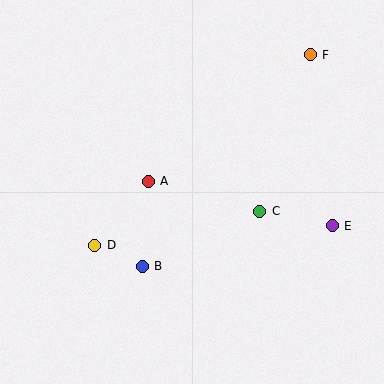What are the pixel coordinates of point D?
Point D is at (95, 245).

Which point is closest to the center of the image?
Point A at (148, 181) is closest to the center.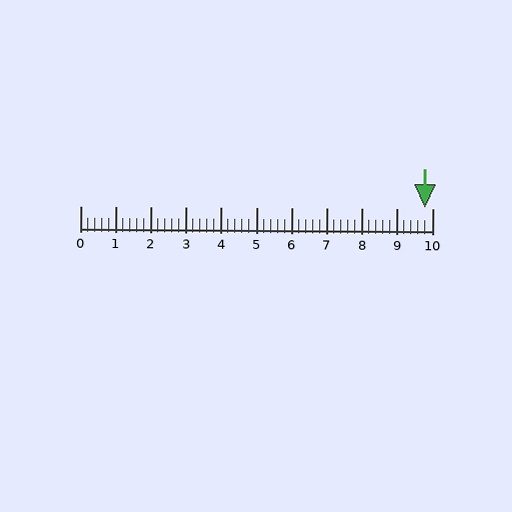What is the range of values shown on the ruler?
The ruler shows values from 0 to 10.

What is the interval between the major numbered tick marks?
The major tick marks are spaced 1 units apart.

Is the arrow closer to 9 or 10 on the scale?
The arrow is closer to 10.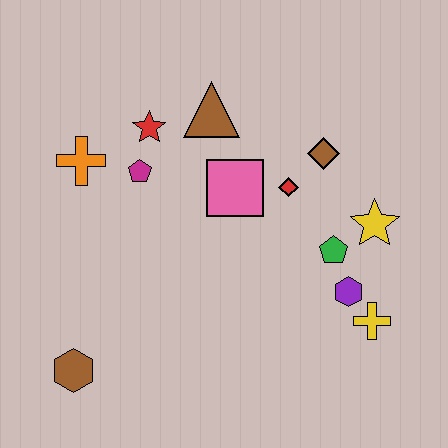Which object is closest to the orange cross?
The magenta pentagon is closest to the orange cross.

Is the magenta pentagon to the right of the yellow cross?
No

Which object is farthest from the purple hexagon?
The orange cross is farthest from the purple hexagon.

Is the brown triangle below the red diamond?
No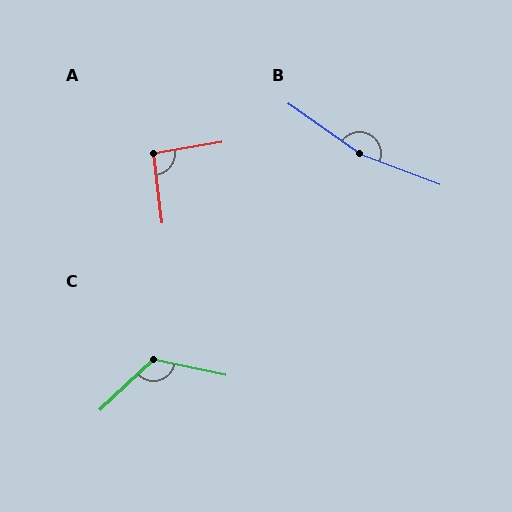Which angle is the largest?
B, at approximately 165 degrees.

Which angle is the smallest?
A, at approximately 92 degrees.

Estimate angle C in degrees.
Approximately 125 degrees.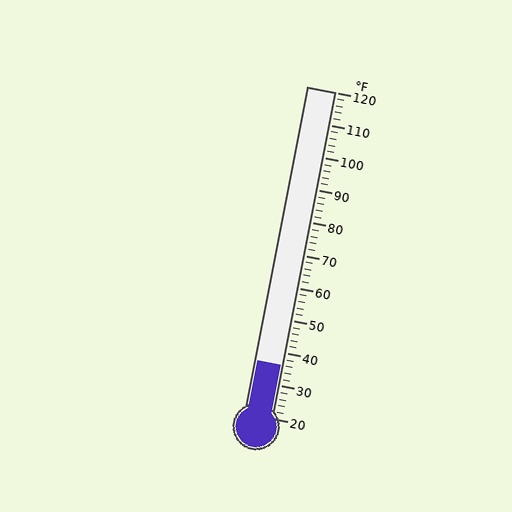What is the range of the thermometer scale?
The thermometer scale ranges from 20°F to 120°F.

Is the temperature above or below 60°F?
The temperature is below 60°F.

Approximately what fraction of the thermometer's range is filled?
The thermometer is filled to approximately 15% of its range.